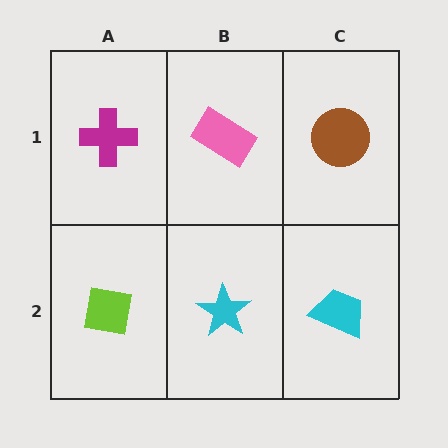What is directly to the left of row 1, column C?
A pink rectangle.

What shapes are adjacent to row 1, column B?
A cyan star (row 2, column B), a magenta cross (row 1, column A), a brown circle (row 1, column C).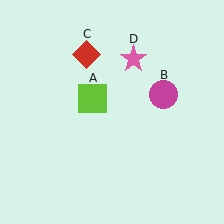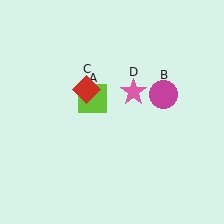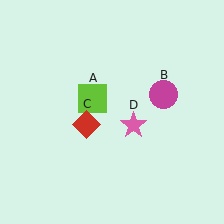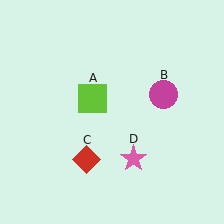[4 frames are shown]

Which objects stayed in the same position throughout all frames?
Lime square (object A) and magenta circle (object B) remained stationary.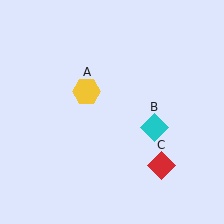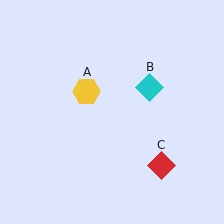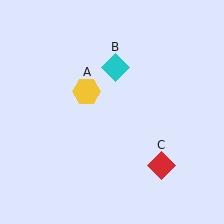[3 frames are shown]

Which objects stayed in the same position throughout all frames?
Yellow hexagon (object A) and red diamond (object C) remained stationary.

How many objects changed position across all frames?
1 object changed position: cyan diamond (object B).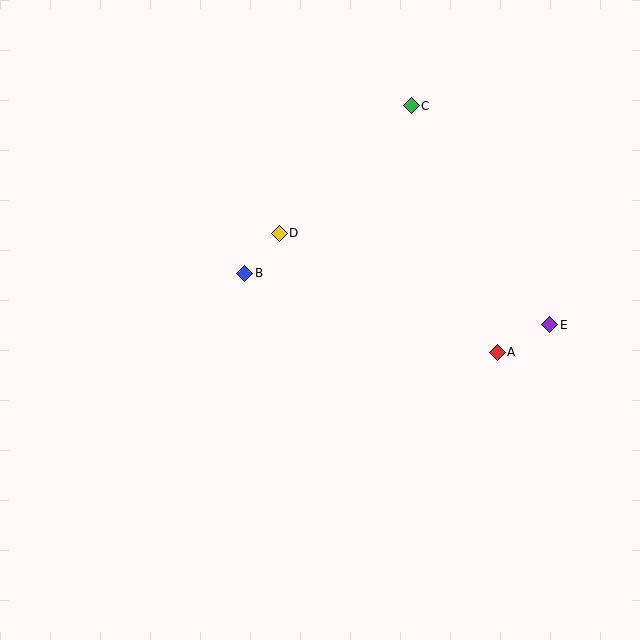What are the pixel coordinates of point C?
Point C is at (411, 106).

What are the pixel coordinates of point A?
Point A is at (497, 352).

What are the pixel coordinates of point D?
Point D is at (279, 233).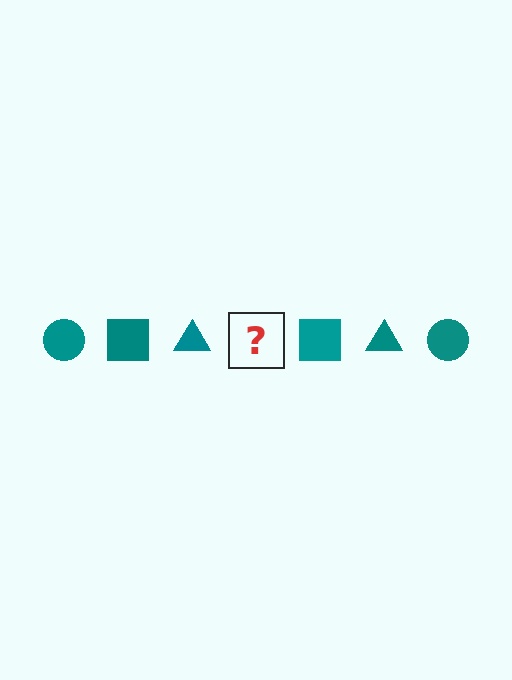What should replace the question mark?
The question mark should be replaced with a teal circle.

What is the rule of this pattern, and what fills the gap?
The rule is that the pattern cycles through circle, square, triangle shapes in teal. The gap should be filled with a teal circle.